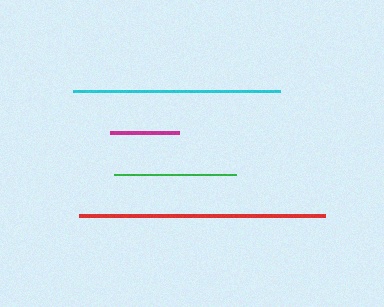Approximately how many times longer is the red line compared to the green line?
The red line is approximately 2.0 times the length of the green line.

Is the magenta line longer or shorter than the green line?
The green line is longer than the magenta line.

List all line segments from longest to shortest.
From longest to shortest: red, cyan, green, magenta.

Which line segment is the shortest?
The magenta line is the shortest at approximately 70 pixels.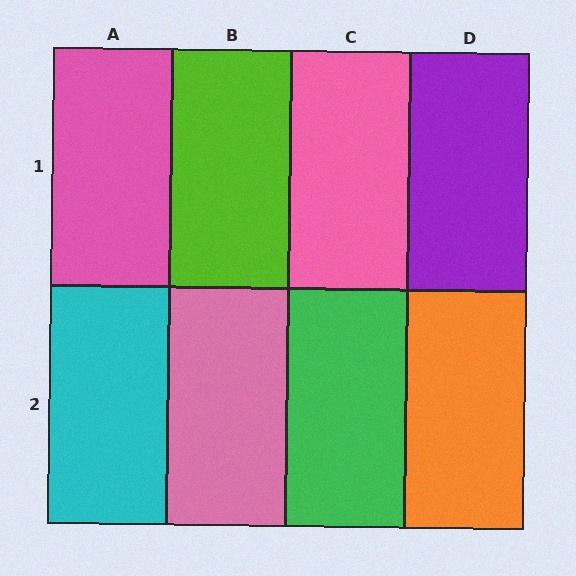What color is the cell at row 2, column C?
Green.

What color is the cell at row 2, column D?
Orange.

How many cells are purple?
1 cell is purple.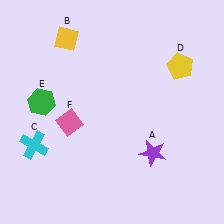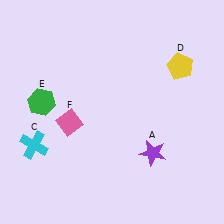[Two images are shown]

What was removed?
The yellow diamond (B) was removed in Image 2.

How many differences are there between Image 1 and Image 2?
There is 1 difference between the two images.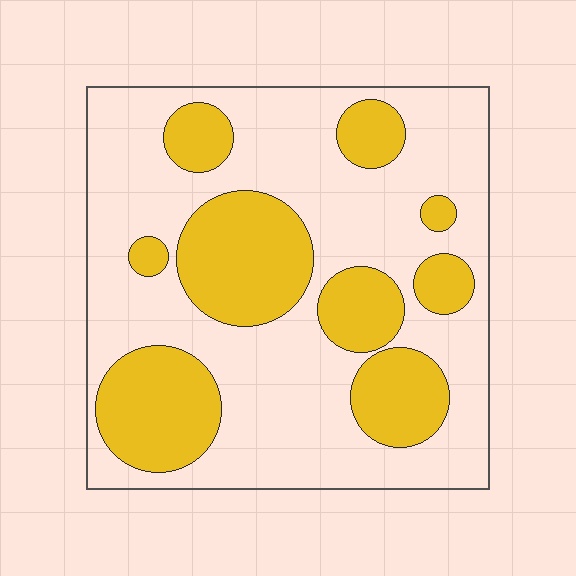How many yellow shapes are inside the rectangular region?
9.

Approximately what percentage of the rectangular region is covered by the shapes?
Approximately 35%.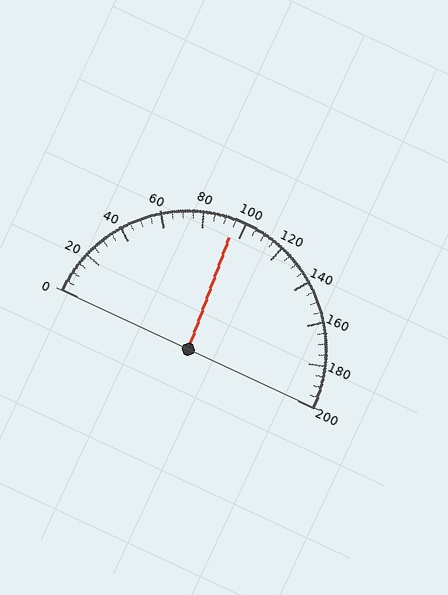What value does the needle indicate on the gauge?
The needle indicates approximately 95.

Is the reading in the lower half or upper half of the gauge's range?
The reading is in the lower half of the range (0 to 200).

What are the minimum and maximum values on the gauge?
The gauge ranges from 0 to 200.